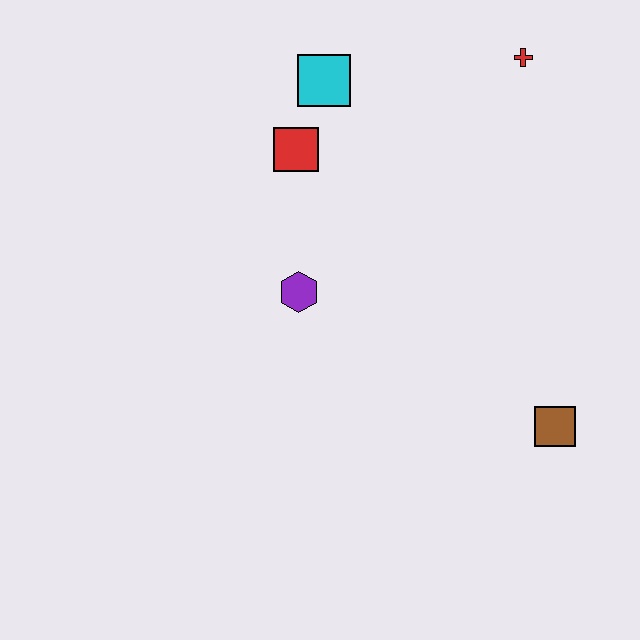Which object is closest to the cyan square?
The red square is closest to the cyan square.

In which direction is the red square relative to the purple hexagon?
The red square is above the purple hexagon.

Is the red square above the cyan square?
No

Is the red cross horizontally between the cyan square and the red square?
No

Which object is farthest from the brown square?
The cyan square is farthest from the brown square.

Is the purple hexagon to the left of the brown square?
Yes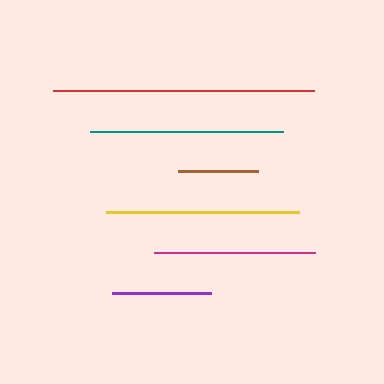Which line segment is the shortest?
The brown line is the shortest at approximately 79 pixels.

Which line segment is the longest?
The red line is the longest at approximately 261 pixels.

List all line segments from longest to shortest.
From longest to shortest: red, yellow, teal, magenta, purple, brown.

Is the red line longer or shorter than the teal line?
The red line is longer than the teal line.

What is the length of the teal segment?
The teal segment is approximately 193 pixels long.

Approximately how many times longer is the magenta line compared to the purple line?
The magenta line is approximately 1.6 times the length of the purple line.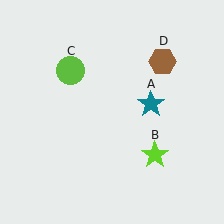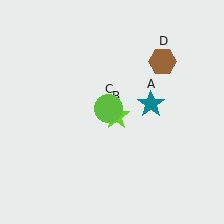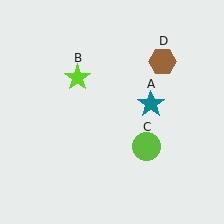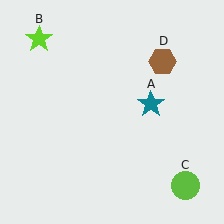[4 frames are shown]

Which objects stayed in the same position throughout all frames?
Teal star (object A) and brown hexagon (object D) remained stationary.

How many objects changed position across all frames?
2 objects changed position: lime star (object B), lime circle (object C).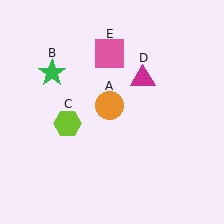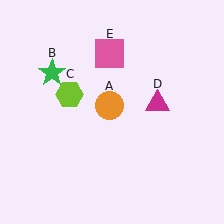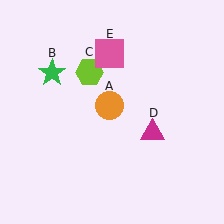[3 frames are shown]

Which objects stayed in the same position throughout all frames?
Orange circle (object A) and green star (object B) and pink square (object E) remained stationary.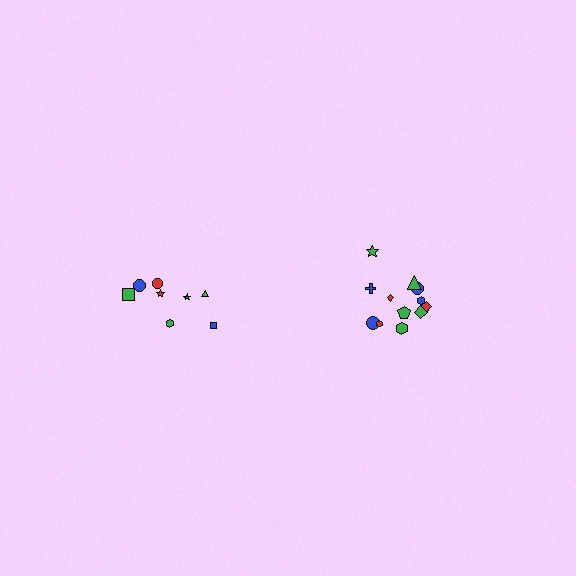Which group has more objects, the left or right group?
The right group.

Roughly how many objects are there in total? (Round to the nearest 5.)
Roughly 20 objects in total.